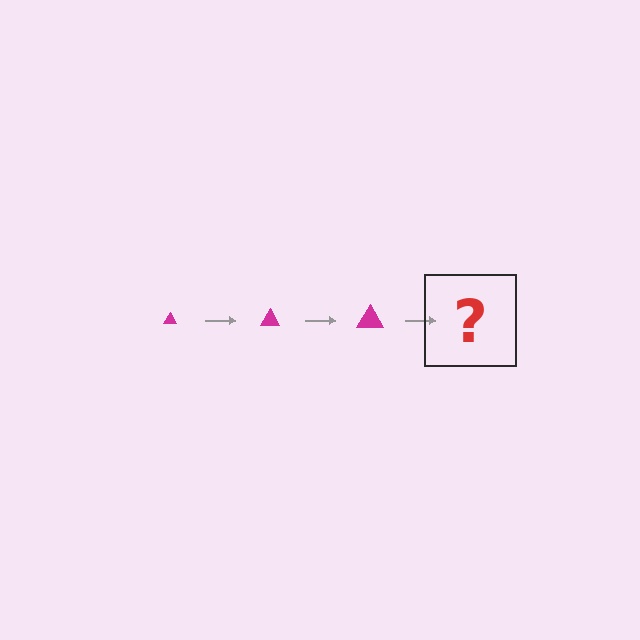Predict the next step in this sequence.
The next step is a magenta triangle, larger than the previous one.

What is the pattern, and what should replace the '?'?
The pattern is that the triangle gets progressively larger each step. The '?' should be a magenta triangle, larger than the previous one.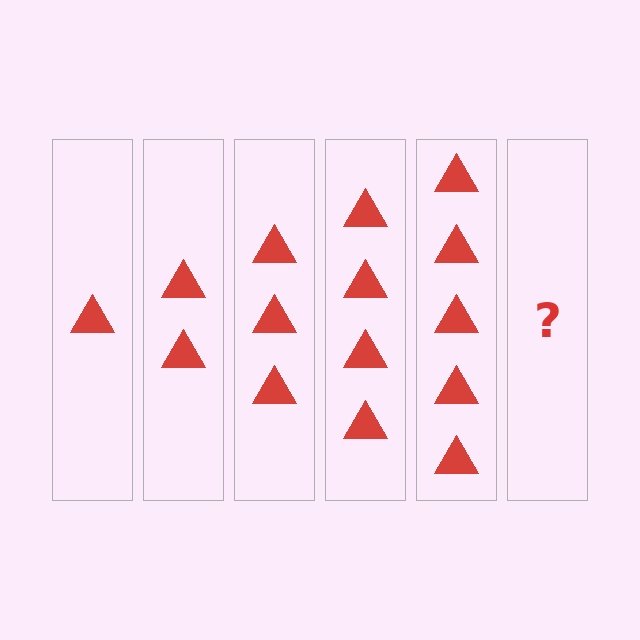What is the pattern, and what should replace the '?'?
The pattern is that each step adds one more triangle. The '?' should be 6 triangles.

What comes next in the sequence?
The next element should be 6 triangles.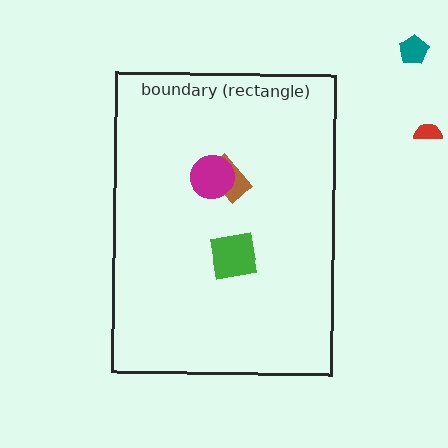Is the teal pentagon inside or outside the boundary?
Outside.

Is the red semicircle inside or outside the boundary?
Outside.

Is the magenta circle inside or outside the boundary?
Inside.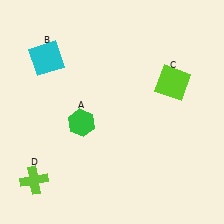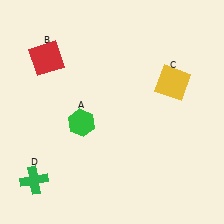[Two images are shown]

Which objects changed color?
B changed from cyan to red. C changed from lime to yellow. D changed from lime to green.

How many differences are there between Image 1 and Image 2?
There are 3 differences between the two images.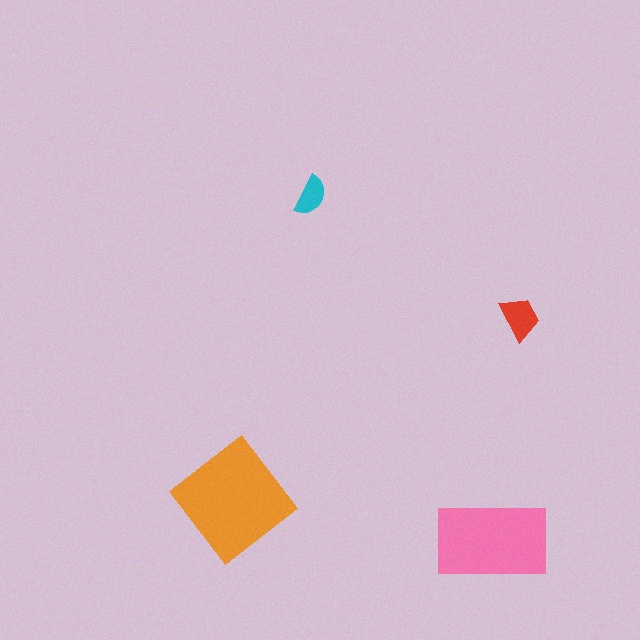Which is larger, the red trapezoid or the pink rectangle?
The pink rectangle.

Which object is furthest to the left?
The orange diamond is leftmost.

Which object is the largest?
The orange diamond.